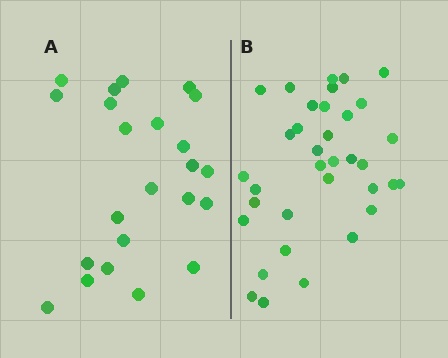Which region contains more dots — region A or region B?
Region B (the right region) has more dots.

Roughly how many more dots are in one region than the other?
Region B has roughly 12 or so more dots than region A.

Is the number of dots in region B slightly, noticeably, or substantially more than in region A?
Region B has substantially more. The ratio is roughly 1.5 to 1.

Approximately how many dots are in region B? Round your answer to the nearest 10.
About 40 dots. (The exact count is 35, which rounds to 40.)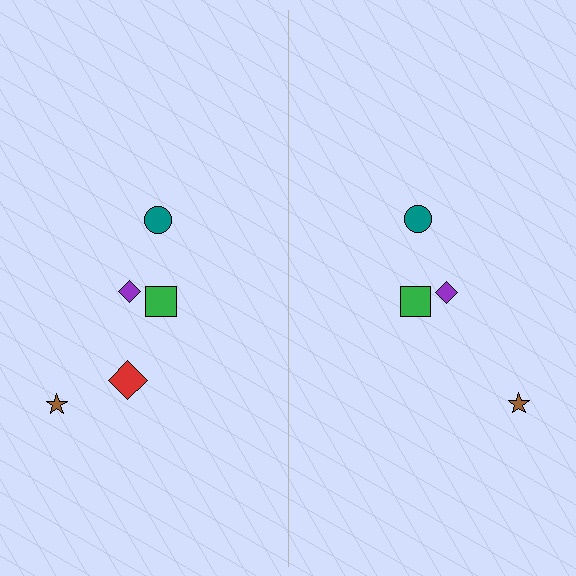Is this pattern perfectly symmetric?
No, the pattern is not perfectly symmetric. A red diamond is missing from the right side.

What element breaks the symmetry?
A red diamond is missing from the right side.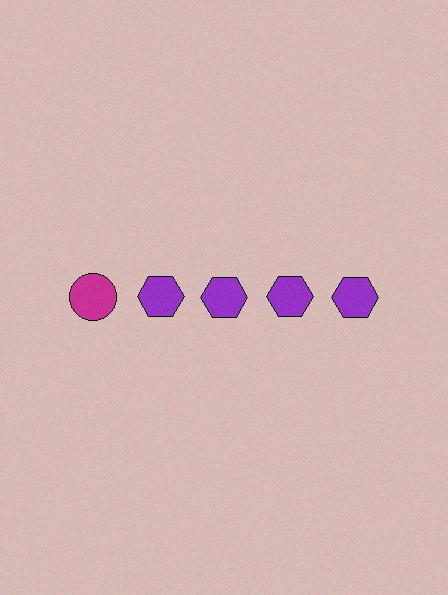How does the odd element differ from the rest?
It differs in both color (magenta instead of purple) and shape (circle instead of hexagon).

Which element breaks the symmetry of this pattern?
The magenta circle in the top row, leftmost column breaks the symmetry. All other shapes are purple hexagons.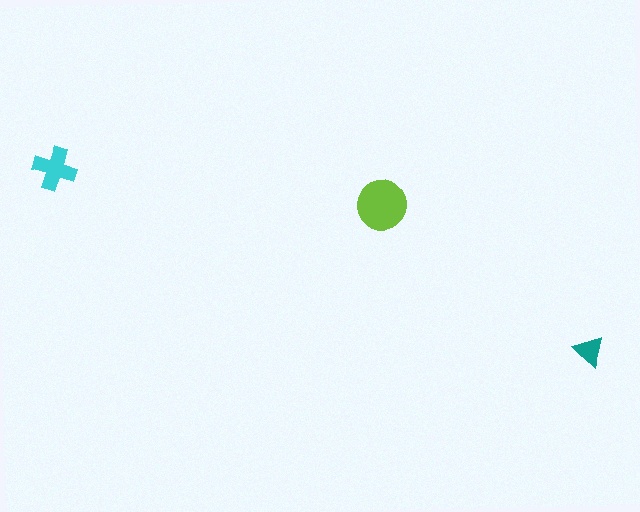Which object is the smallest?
The teal triangle.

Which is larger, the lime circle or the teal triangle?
The lime circle.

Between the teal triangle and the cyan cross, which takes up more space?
The cyan cross.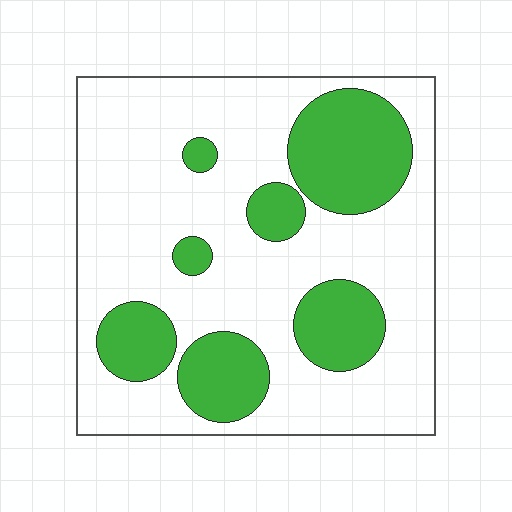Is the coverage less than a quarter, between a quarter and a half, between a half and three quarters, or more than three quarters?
Between a quarter and a half.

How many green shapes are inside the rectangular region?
7.